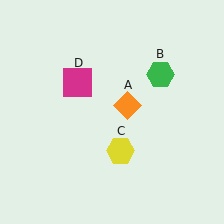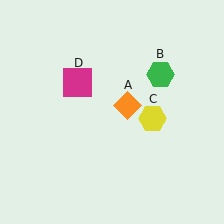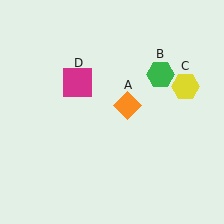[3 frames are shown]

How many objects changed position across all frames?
1 object changed position: yellow hexagon (object C).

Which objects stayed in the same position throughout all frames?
Orange diamond (object A) and green hexagon (object B) and magenta square (object D) remained stationary.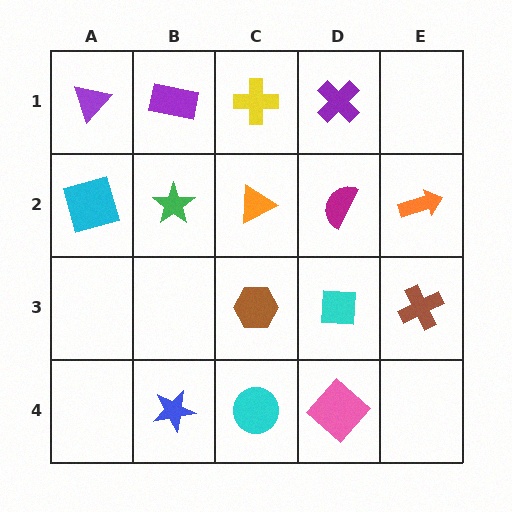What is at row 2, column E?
An orange arrow.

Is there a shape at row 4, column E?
No, that cell is empty.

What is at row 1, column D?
A purple cross.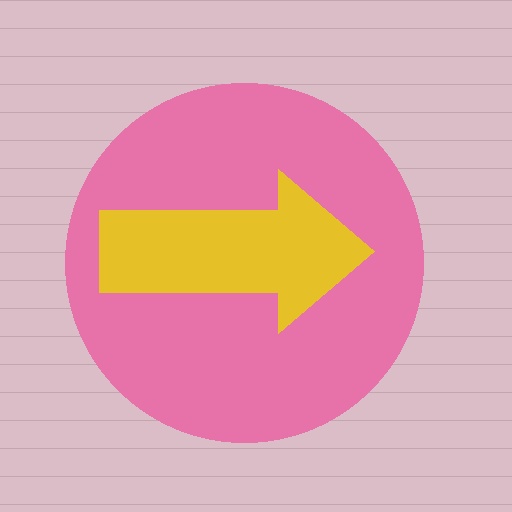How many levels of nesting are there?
2.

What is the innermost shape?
The yellow arrow.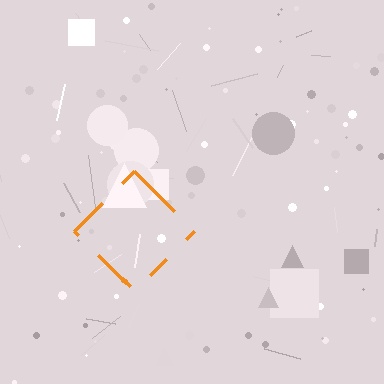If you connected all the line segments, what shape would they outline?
They would outline a diamond.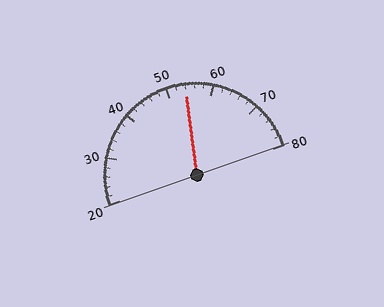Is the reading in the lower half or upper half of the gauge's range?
The reading is in the upper half of the range (20 to 80).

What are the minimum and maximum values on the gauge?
The gauge ranges from 20 to 80.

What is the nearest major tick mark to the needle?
The nearest major tick mark is 50.